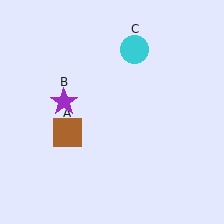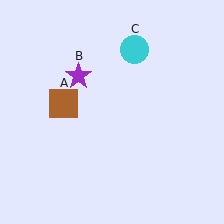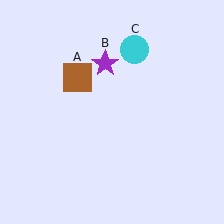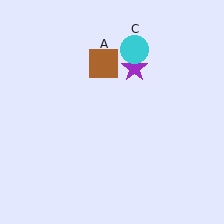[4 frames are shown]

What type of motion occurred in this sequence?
The brown square (object A), purple star (object B) rotated clockwise around the center of the scene.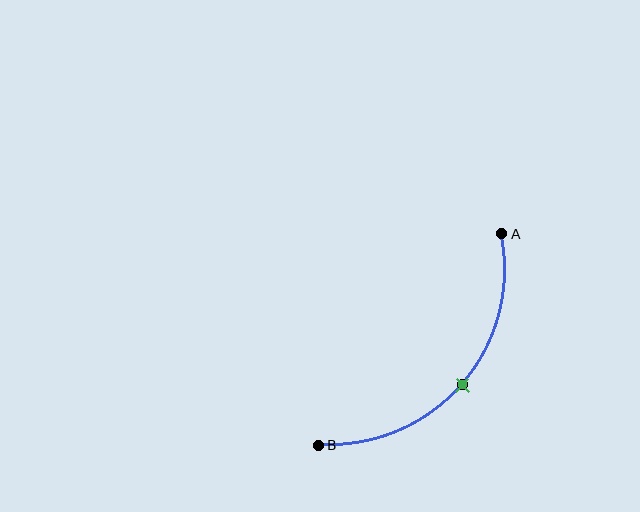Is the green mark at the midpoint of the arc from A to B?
Yes. The green mark lies on the arc at equal arc-length from both A and B — it is the arc midpoint.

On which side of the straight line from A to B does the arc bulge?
The arc bulges below and to the right of the straight line connecting A and B.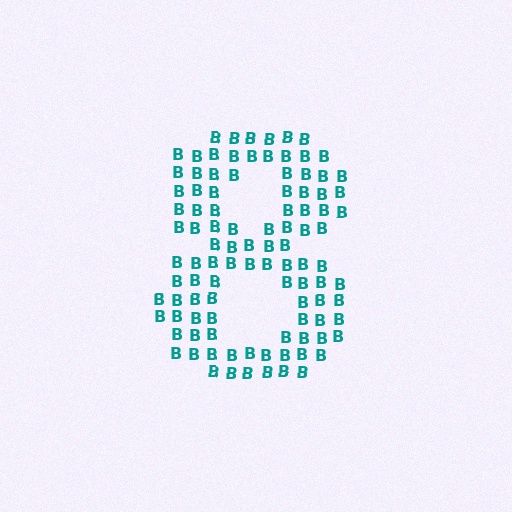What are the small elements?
The small elements are letter B's.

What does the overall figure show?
The overall figure shows the digit 8.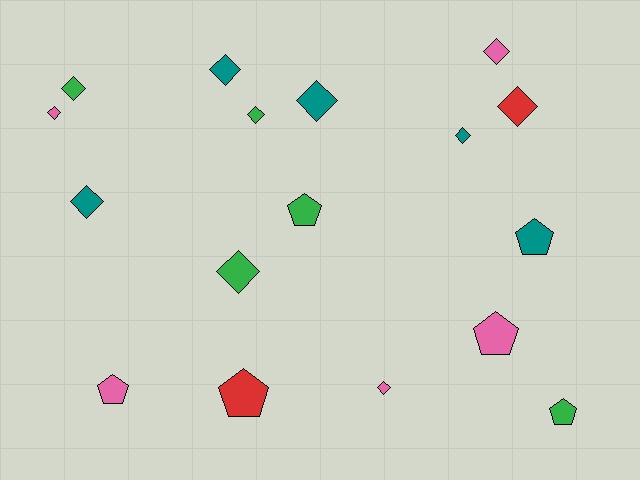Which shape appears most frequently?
Diamond, with 11 objects.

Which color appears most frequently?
Green, with 5 objects.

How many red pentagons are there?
There is 1 red pentagon.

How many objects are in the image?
There are 17 objects.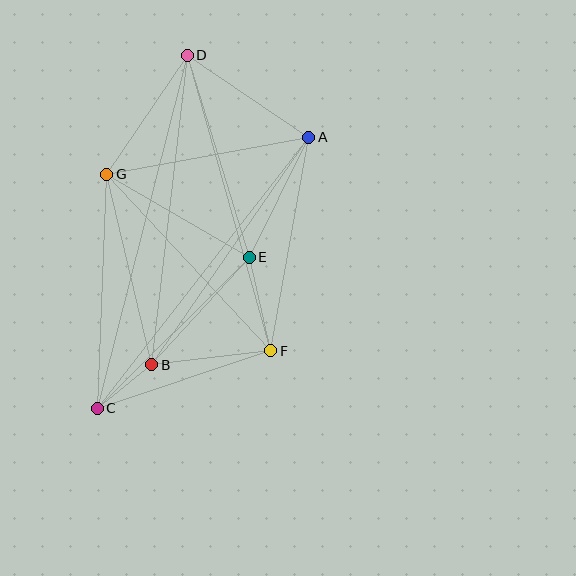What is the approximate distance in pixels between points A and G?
The distance between A and G is approximately 205 pixels.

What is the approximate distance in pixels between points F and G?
The distance between F and G is approximately 241 pixels.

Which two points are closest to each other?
Points B and C are closest to each other.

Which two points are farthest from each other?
Points C and D are farthest from each other.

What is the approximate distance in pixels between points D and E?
The distance between D and E is approximately 211 pixels.